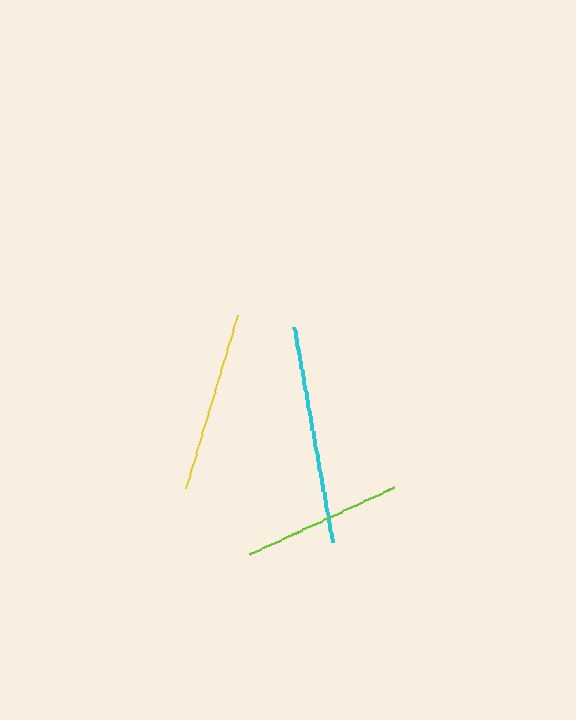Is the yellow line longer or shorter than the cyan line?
The cyan line is longer than the yellow line.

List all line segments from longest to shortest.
From longest to shortest: cyan, yellow, lime.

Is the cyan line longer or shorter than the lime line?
The cyan line is longer than the lime line.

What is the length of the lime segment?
The lime segment is approximately 160 pixels long.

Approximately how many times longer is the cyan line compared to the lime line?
The cyan line is approximately 1.4 times the length of the lime line.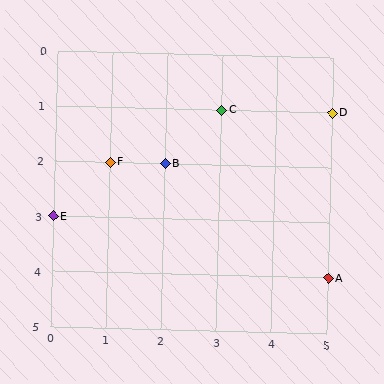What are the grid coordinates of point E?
Point E is at grid coordinates (0, 3).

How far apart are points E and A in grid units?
Points E and A are 5 columns and 1 row apart (about 5.1 grid units diagonally).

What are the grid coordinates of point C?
Point C is at grid coordinates (3, 1).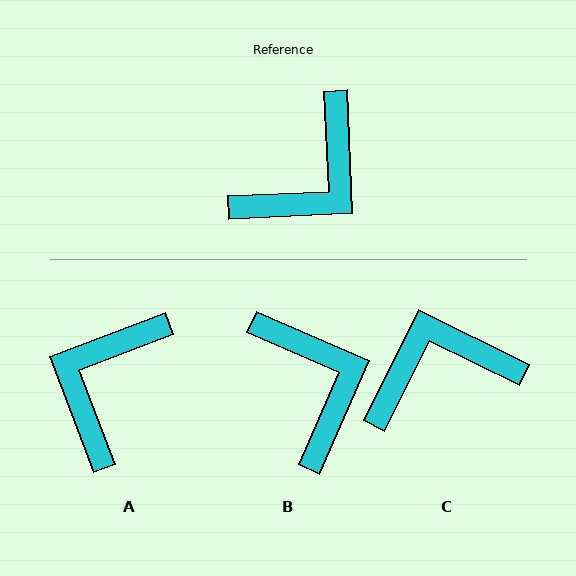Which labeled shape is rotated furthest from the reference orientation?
A, about 162 degrees away.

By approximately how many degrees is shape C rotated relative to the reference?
Approximately 151 degrees counter-clockwise.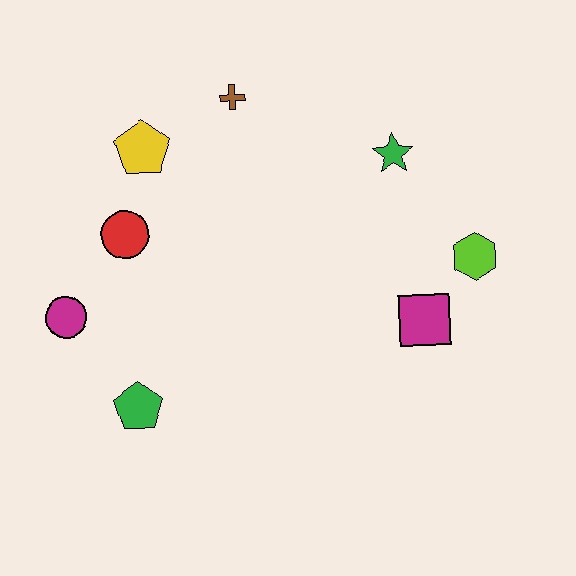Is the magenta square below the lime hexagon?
Yes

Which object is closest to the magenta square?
The lime hexagon is closest to the magenta square.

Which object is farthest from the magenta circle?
The lime hexagon is farthest from the magenta circle.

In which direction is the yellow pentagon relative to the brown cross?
The yellow pentagon is to the left of the brown cross.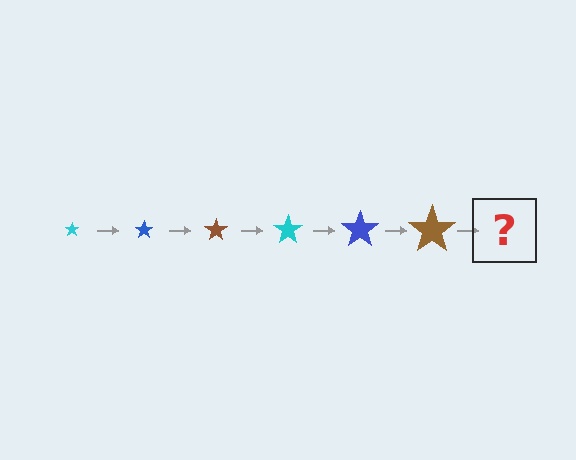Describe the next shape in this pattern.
It should be a cyan star, larger than the previous one.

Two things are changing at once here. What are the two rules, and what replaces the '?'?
The two rules are that the star grows larger each step and the color cycles through cyan, blue, and brown. The '?' should be a cyan star, larger than the previous one.